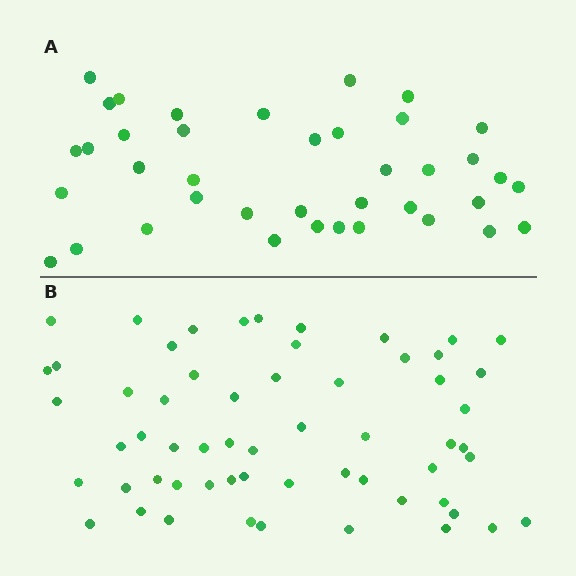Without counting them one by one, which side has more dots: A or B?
Region B (the bottom region) has more dots.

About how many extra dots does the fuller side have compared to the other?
Region B has approximately 20 more dots than region A.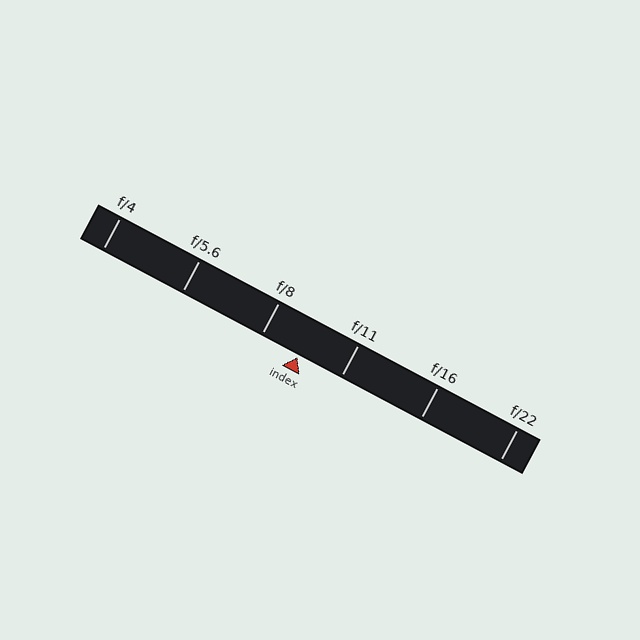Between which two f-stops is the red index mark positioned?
The index mark is between f/8 and f/11.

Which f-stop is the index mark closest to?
The index mark is closest to f/8.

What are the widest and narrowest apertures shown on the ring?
The widest aperture shown is f/4 and the narrowest is f/22.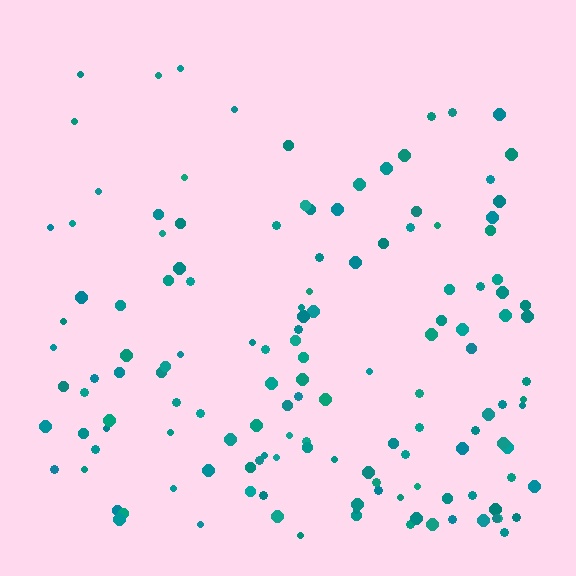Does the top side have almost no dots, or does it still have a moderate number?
Still a moderate number, just noticeably fewer than the bottom.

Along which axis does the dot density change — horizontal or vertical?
Vertical.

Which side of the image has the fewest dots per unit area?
The top.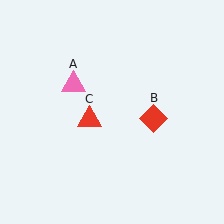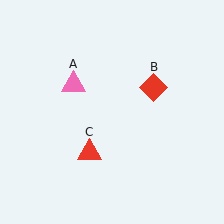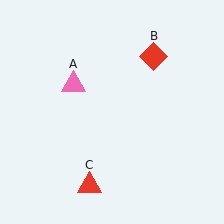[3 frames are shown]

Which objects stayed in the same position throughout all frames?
Pink triangle (object A) remained stationary.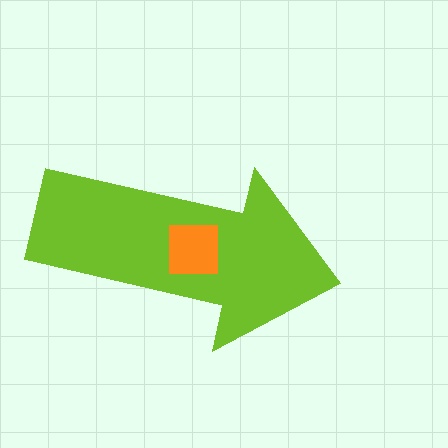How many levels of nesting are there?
2.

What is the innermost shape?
The orange square.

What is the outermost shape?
The lime arrow.